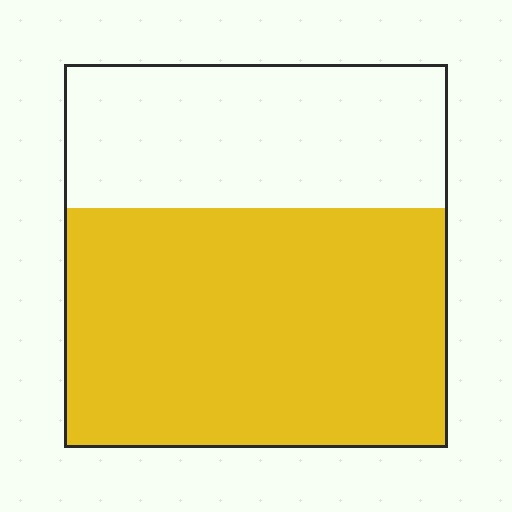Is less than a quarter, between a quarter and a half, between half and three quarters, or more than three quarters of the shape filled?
Between half and three quarters.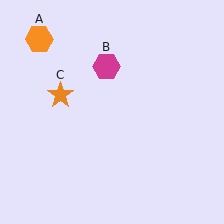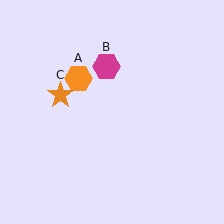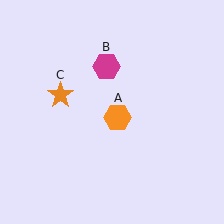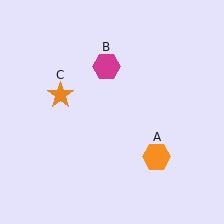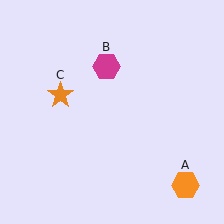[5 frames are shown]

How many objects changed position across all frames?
1 object changed position: orange hexagon (object A).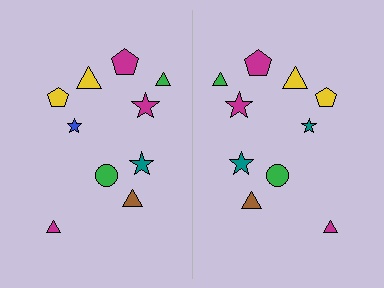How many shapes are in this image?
There are 20 shapes in this image.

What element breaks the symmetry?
The teal star on the right side breaks the symmetry — its mirror counterpart is blue.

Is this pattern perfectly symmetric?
No, the pattern is not perfectly symmetric. The teal star on the right side breaks the symmetry — its mirror counterpart is blue.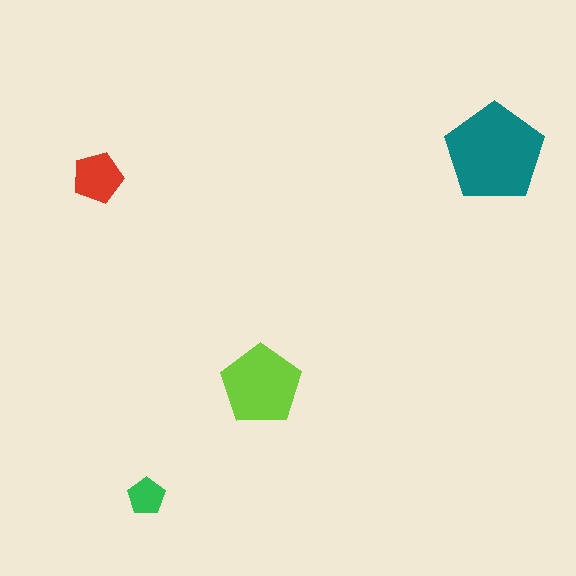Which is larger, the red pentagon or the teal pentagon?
The teal one.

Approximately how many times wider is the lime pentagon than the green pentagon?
About 2 times wider.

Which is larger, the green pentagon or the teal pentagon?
The teal one.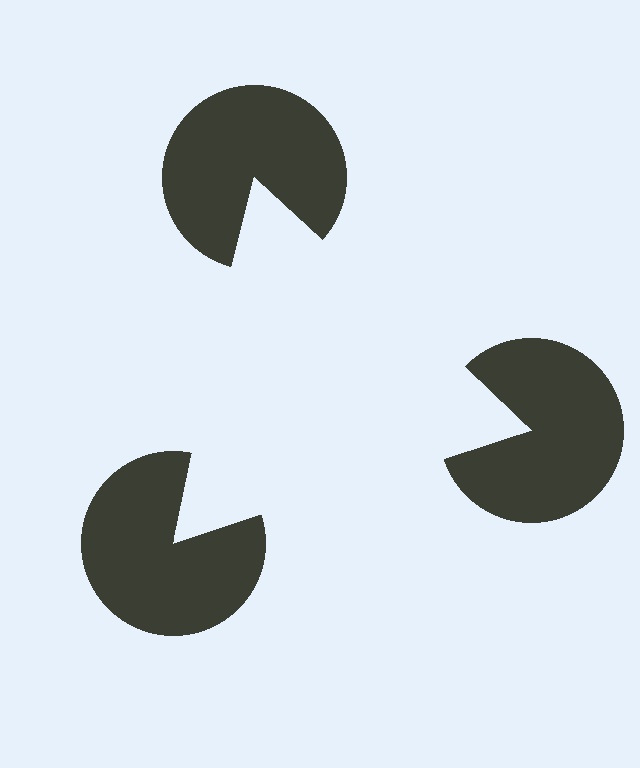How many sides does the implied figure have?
3 sides.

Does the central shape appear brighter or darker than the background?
It typically appears slightly brighter than the background, even though no actual brightness change is drawn.